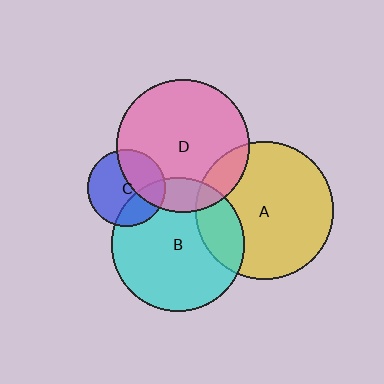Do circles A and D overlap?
Yes.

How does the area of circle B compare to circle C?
Approximately 2.9 times.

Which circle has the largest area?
Circle A (yellow).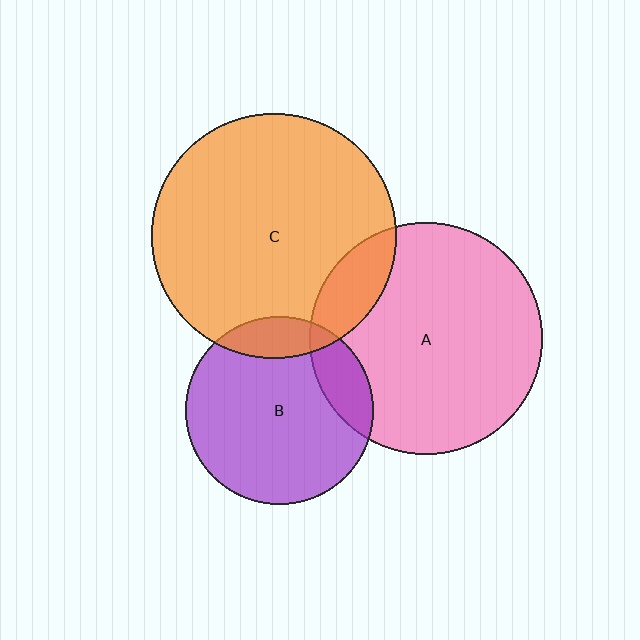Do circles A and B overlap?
Yes.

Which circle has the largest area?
Circle C (orange).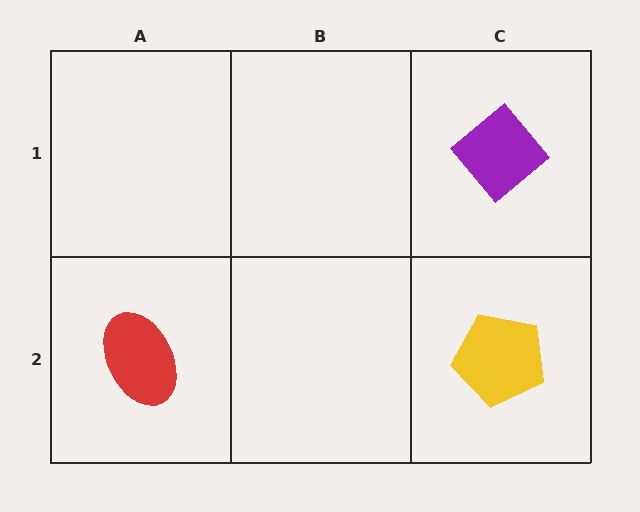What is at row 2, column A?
A red ellipse.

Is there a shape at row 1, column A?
No, that cell is empty.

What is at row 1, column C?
A purple diamond.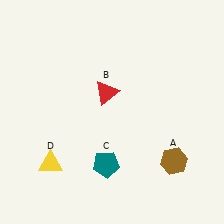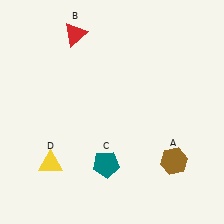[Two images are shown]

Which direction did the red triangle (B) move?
The red triangle (B) moved up.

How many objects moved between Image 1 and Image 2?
1 object moved between the two images.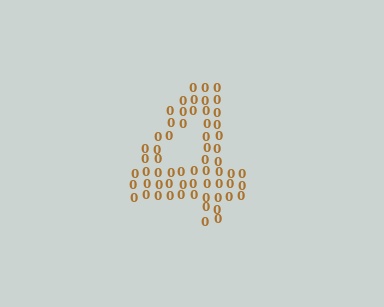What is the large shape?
The large shape is the digit 4.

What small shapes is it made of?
It is made of small digit 0's.